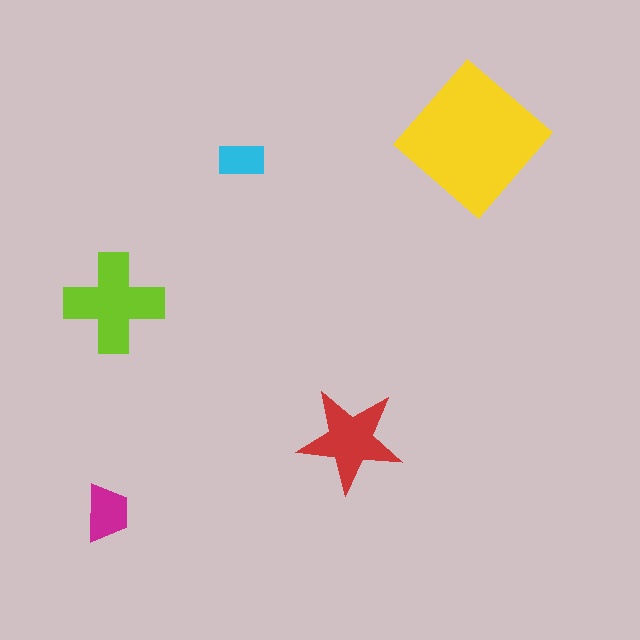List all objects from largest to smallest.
The yellow diamond, the lime cross, the red star, the magenta trapezoid, the cyan rectangle.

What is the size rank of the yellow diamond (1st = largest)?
1st.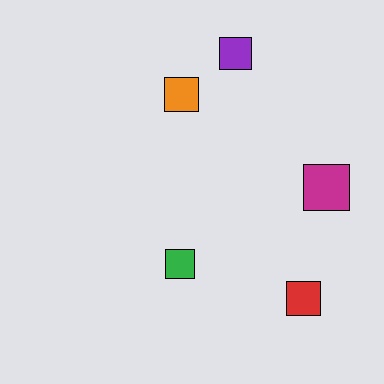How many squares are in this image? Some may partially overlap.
There are 5 squares.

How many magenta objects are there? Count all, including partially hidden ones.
There is 1 magenta object.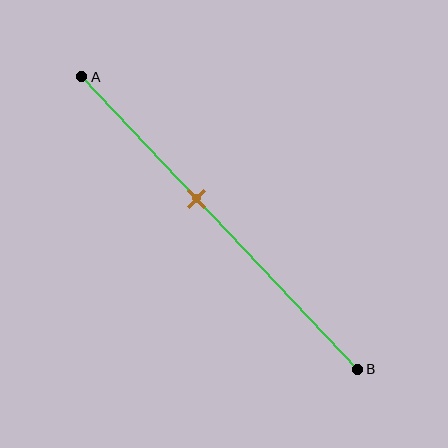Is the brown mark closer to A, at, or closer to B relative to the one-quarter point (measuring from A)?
The brown mark is closer to point B than the one-quarter point of segment AB.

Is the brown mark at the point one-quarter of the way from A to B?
No, the mark is at about 40% from A, not at the 25% one-quarter point.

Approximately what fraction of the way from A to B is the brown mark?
The brown mark is approximately 40% of the way from A to B.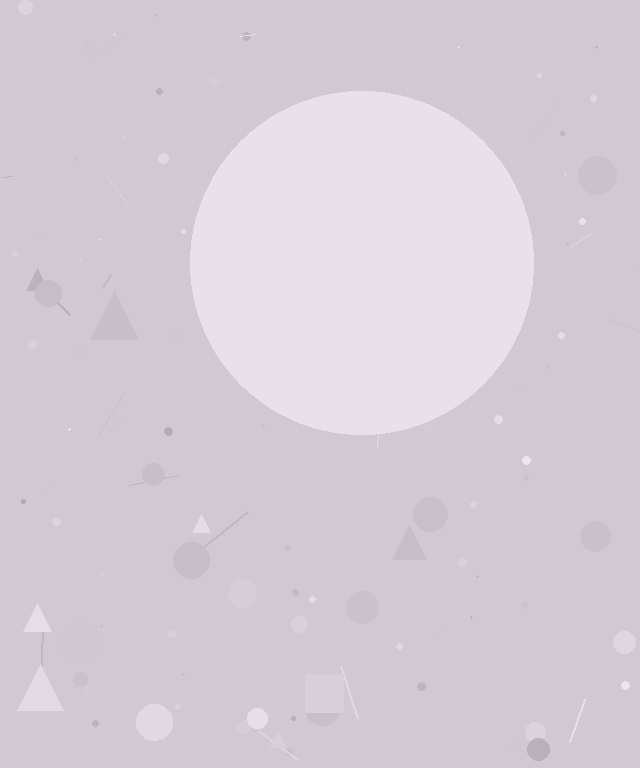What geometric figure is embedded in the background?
A circle is embedded in the background.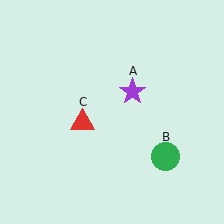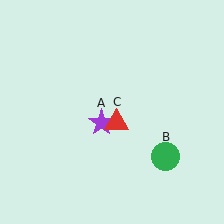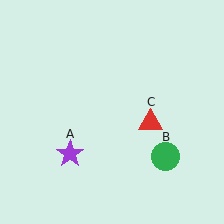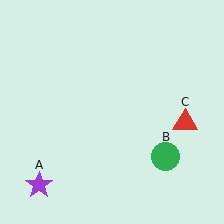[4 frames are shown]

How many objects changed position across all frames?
2 objects changed position: purple star (object A), red triangle (object C).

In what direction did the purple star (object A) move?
The purple star (object A) moved down and to the left.